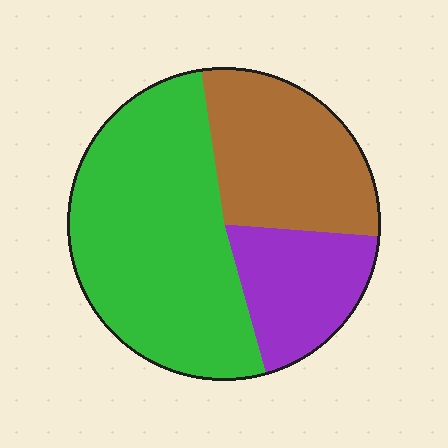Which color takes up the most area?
Green, at roughly 50%.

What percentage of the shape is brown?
Brown covers around 30% of the shape.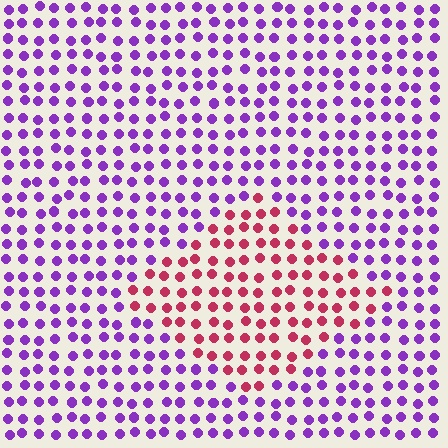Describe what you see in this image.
The image is filled with small purple elements in a uniform arrangement. A diamond-shaped region is visible where the elements are tinted to a slightly different hue, forming a subtle color boundary.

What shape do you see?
I see a diamond.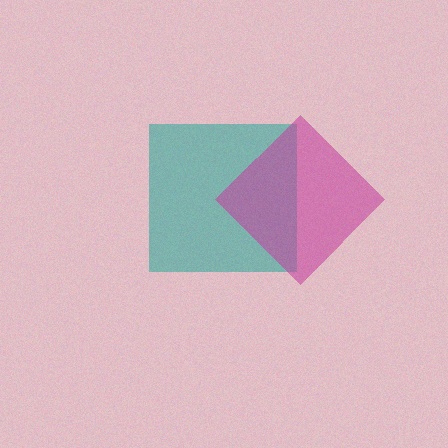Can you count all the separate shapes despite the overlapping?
Yes, there are 2 separate shapes.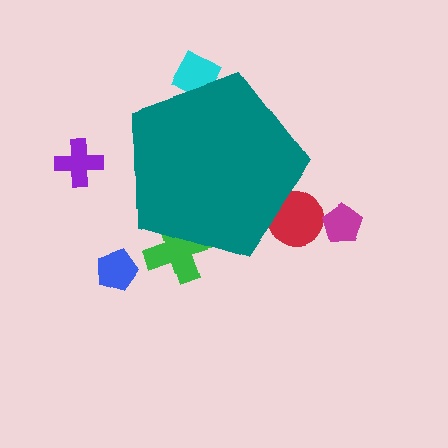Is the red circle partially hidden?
Yes, the red circle is partially hidden behind the teal pentagon.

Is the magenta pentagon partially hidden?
No, the magenta pentagon is fully visible.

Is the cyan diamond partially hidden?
Yes, the cyan diamond is partially hidden behind the teal pentagon.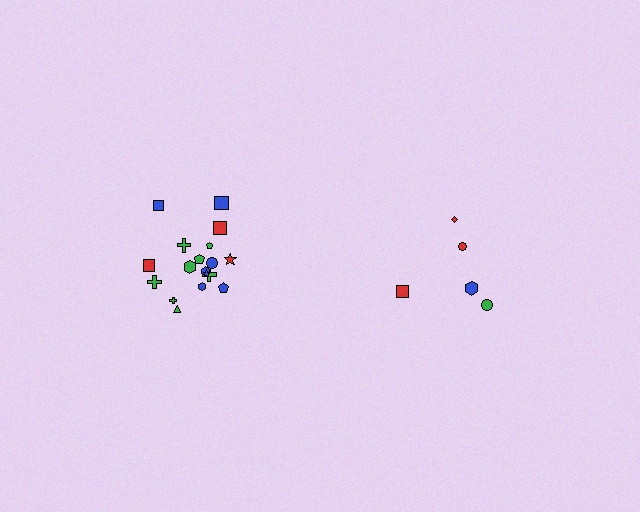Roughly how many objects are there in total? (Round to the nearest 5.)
Roughly 25 objects in total.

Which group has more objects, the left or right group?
The left group.